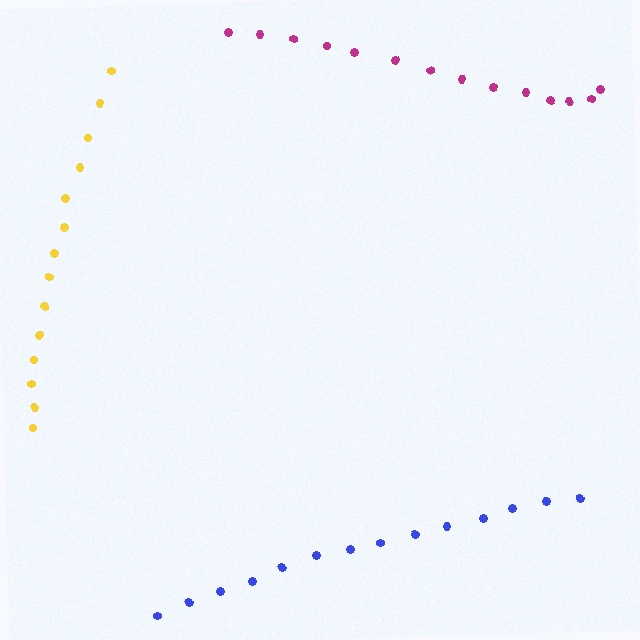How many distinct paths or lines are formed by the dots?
There are 3 distinct paths.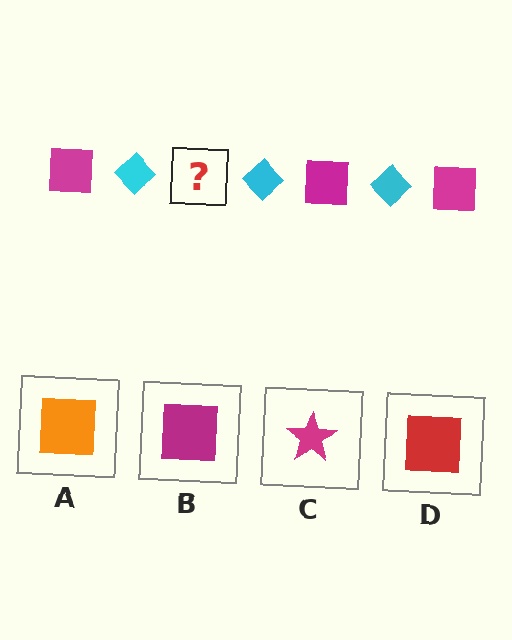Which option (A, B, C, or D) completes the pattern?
B.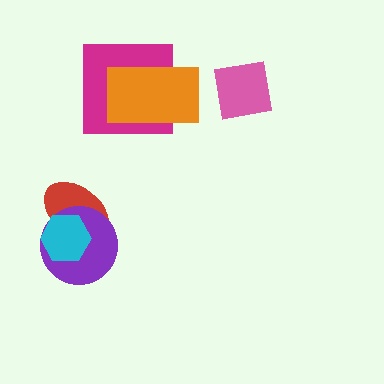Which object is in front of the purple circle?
The cyan hexagon is in front of the purple circle.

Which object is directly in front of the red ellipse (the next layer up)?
The purple circle is directly in front of the red ellipse.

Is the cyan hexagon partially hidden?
No, no other shape covers it.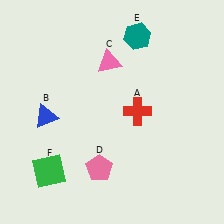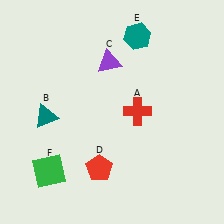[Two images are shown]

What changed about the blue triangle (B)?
In Image 1, B is blue. In Image 2, it changed to teal.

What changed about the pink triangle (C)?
In Image 1, C is pink. In Image 2, it changed to purple.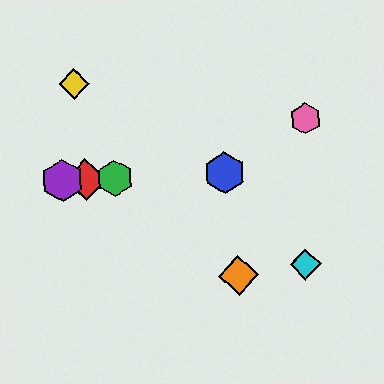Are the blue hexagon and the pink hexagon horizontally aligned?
No, the blue hexagon is at y≈173 and the pink hexagon is at y≈119.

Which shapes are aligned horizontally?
The red diamond, the blue hexagon, the green hexagon, the purple hexagon are aligned horizontally.